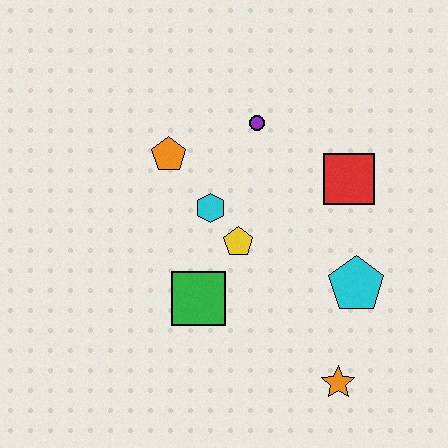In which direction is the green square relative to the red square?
The green square is to the left of the red square.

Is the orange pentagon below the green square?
No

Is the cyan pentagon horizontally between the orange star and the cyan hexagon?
No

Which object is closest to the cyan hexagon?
The yellow pentagon is closest to the cyan hexagon.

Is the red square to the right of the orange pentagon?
Yes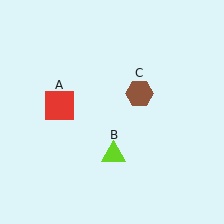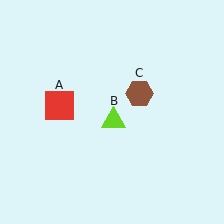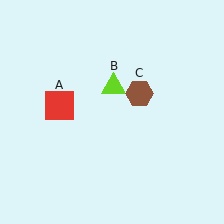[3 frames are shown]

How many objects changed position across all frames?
1 object changed position: lime triangle (object B).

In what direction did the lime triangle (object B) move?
The lime triangle (object B) moved up.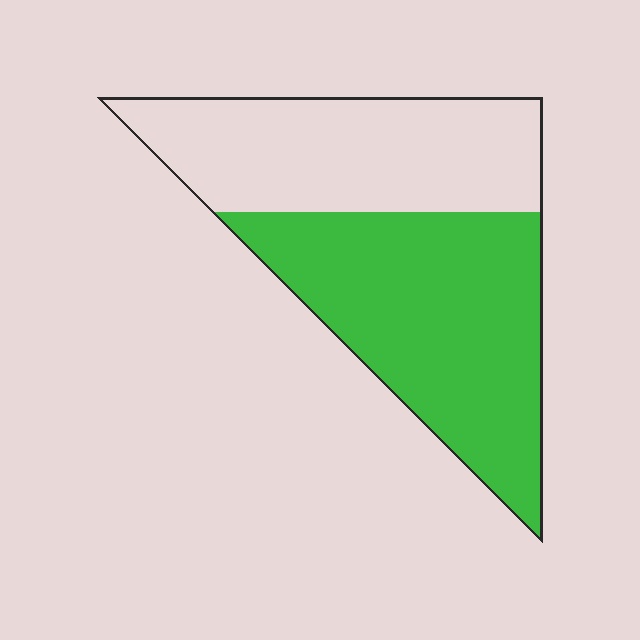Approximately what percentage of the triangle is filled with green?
Approximately 55%.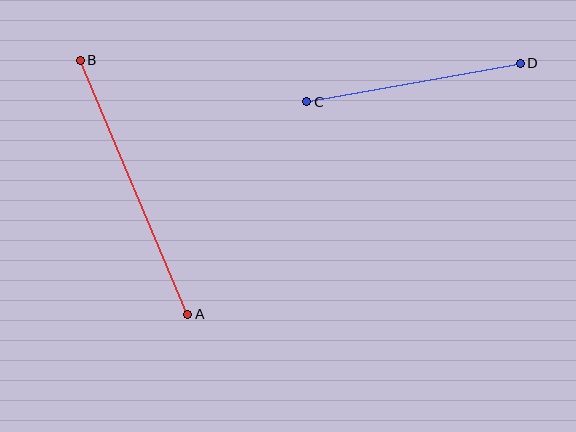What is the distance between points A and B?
The distance is approximately 276 pixels.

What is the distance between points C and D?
The distance is approximately 217 pixels.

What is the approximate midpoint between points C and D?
The midpoint is at approximately (414, 82) pixels.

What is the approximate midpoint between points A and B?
The midpoint is at approximately (134, 187) pixels.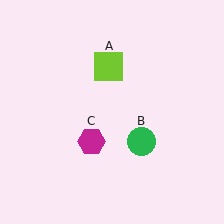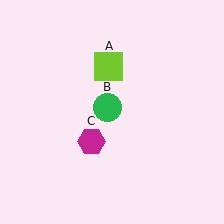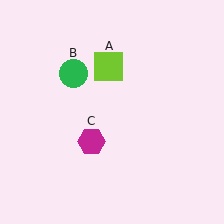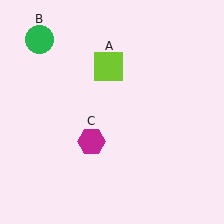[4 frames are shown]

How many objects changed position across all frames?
1 object changed position: green circle (object B).